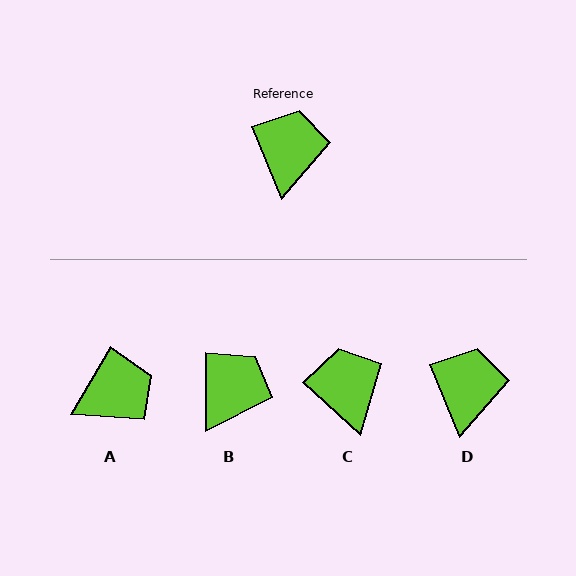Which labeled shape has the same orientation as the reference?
D.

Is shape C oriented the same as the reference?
No, it is off by about 25 degrees.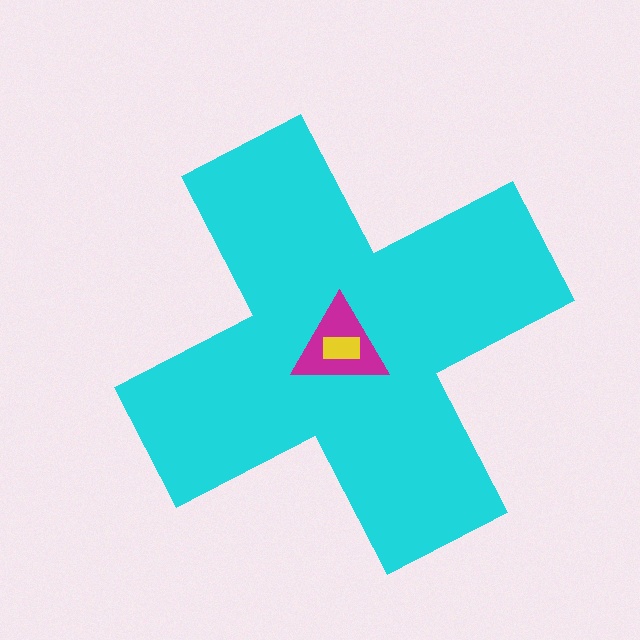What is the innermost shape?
The yellow rectangle.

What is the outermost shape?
The cyan cross.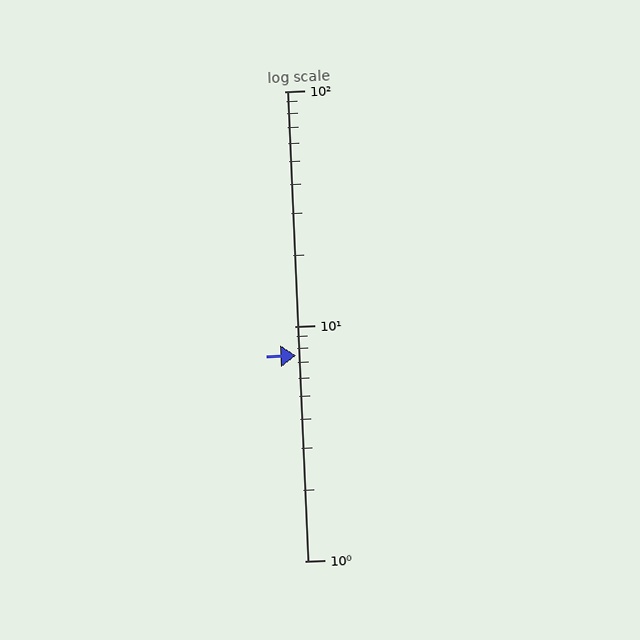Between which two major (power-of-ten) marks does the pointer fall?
The pointer is between 1 and 10.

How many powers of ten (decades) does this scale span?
The scale spans 2 decades, from 1 to 100.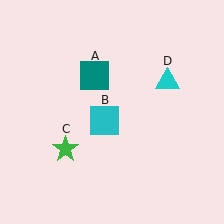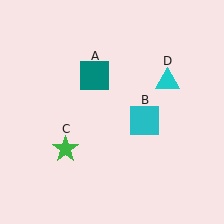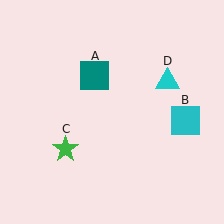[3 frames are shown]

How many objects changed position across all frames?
1 object changed position: cyan square (object B).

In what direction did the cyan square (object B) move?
The cyan square (object B) moved right.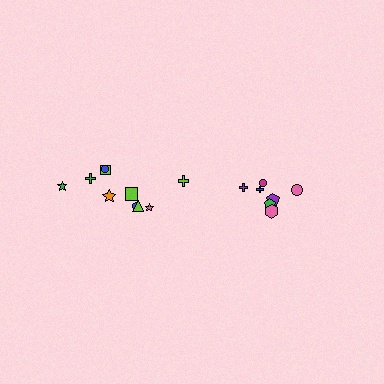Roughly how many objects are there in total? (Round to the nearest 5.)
Roughly 15 objects in total.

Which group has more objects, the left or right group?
The left group.